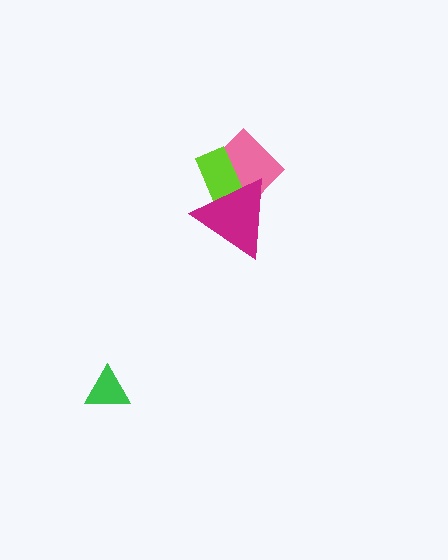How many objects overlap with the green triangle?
0 objects overlap with the green triangle.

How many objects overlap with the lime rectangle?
2 objects overlap with the lime rectangle.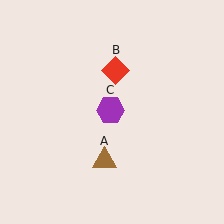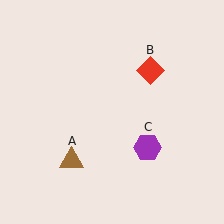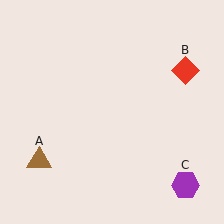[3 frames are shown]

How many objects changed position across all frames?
3 objects changed position: brown triangle (object A), red diamond (object B), purple hexagon (object C).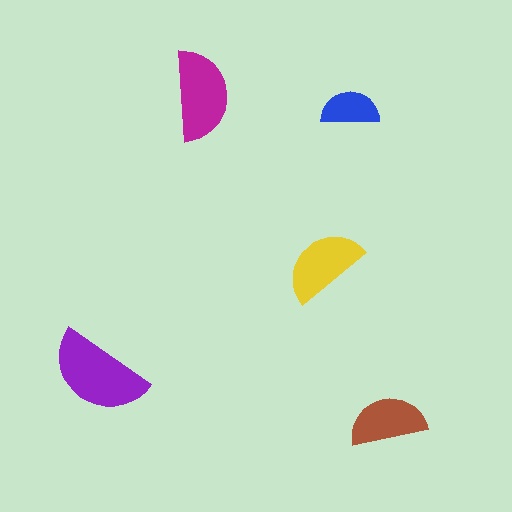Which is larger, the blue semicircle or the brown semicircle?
The brown one.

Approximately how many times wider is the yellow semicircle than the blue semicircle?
About 1.5 times wider.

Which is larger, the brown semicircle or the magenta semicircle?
The magenta one.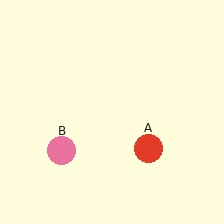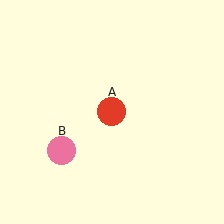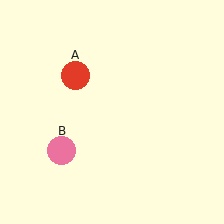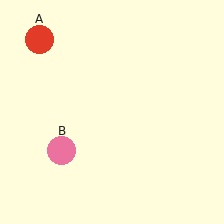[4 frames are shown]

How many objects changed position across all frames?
1 object changed position: red circle (object A).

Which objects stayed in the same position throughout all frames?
Pink circle (object B) remained stationary.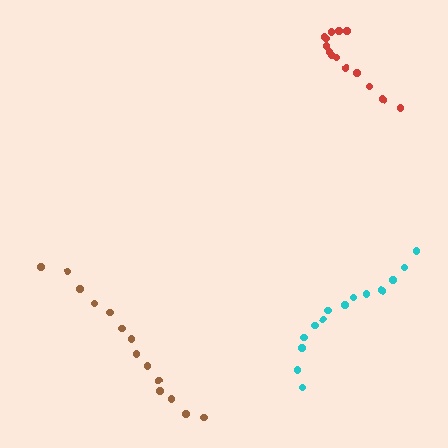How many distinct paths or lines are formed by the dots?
There are 3 distinct paths.